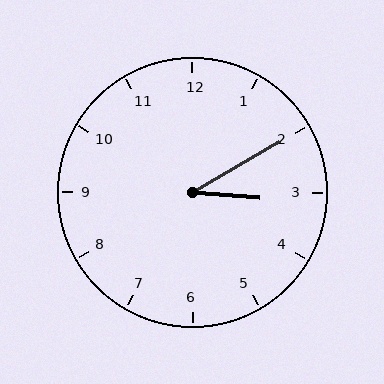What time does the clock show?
3:10.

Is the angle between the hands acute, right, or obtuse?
It is acute.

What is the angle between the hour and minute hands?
Approximately 35 degrees.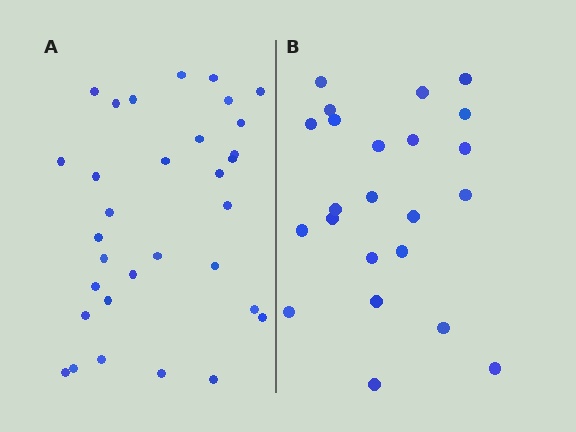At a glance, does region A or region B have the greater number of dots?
Region A (the left region) has more dots.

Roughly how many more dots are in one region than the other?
Region A has roughly 8 or so more dots than region B.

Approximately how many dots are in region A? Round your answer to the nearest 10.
About 30 dots. (The exact count is 32, which rounds to 30.)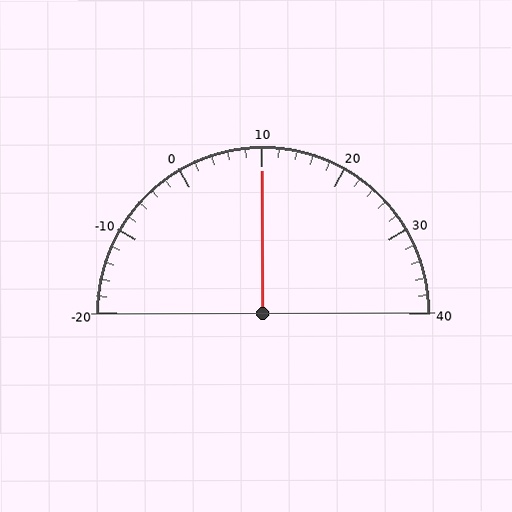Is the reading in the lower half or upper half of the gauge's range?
The reading is in the upper half of the range (-20 to 40).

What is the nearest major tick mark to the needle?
The nearest major tick mark is 10.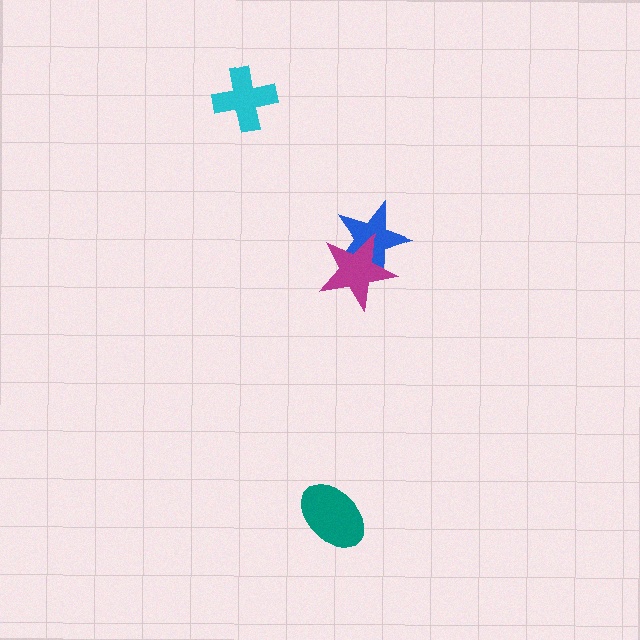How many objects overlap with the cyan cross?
0 objects overlap with the cyan cross.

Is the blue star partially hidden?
Yes, it is partially covered by another shape.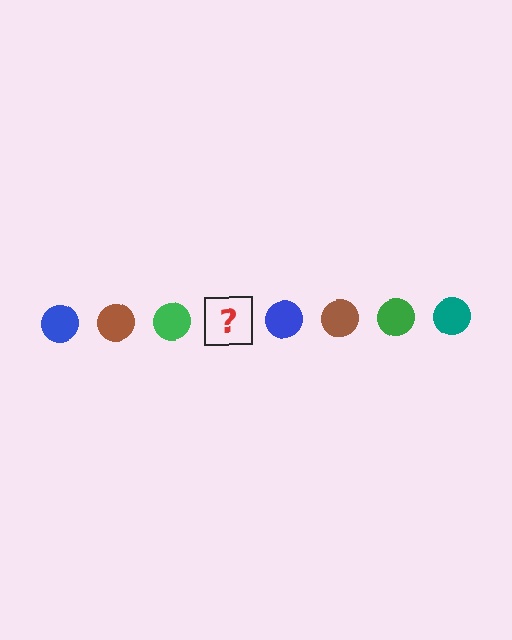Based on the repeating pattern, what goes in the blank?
The blank should be a teal circle.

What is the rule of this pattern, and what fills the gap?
The rule is that the pattern cycles through blue, brown, green, teal circles. The gap should be filled with a teal circle.